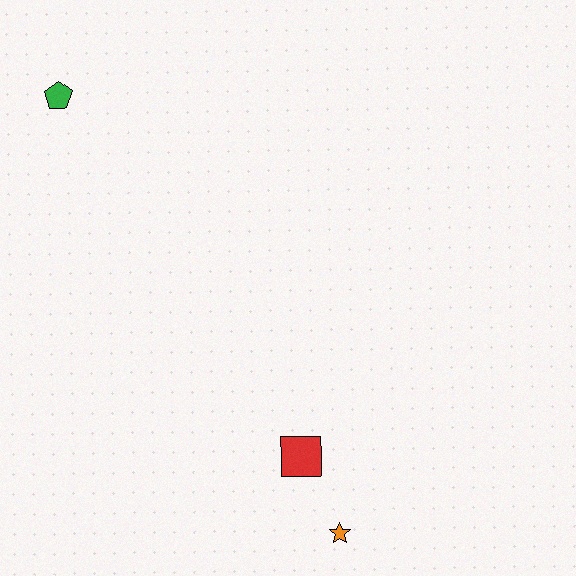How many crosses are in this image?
There are no crosses.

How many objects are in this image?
There are 3 objects.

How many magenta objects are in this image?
There are no magenta objects.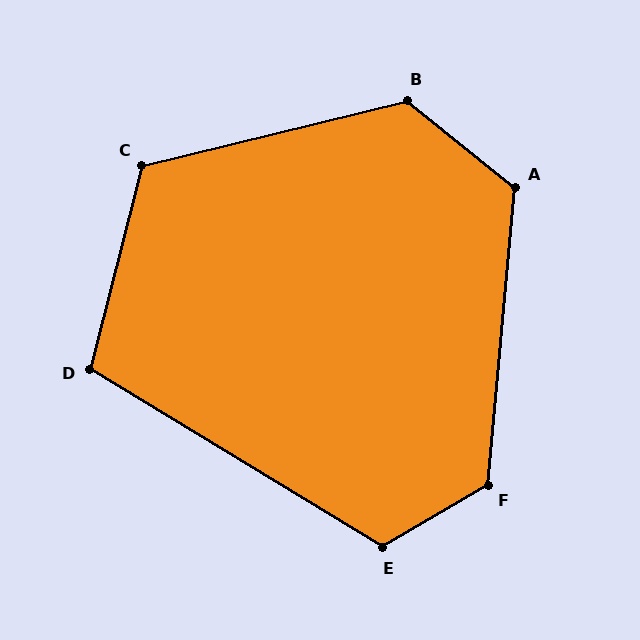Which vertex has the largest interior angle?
B, at approximately 127 degrees.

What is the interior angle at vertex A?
Approximately 124 degrees (obtuse).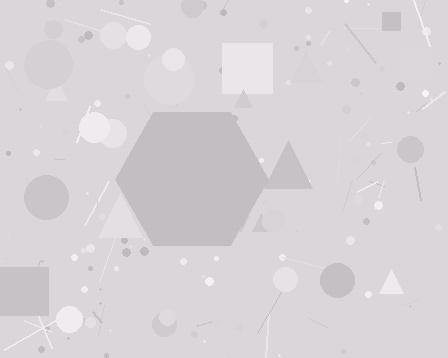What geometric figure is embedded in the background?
A hexagon is embedded in the background.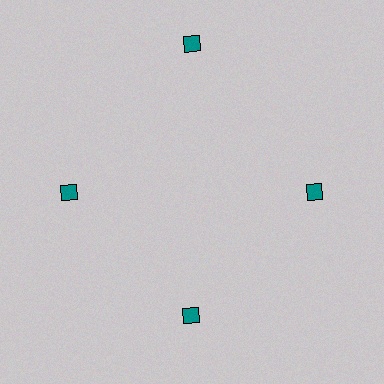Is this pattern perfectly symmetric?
No. The 4 teal diamonds are arranged in a ring, but one element near the 12 o'clock position is pushed outward from the center, breaking the 4-fold rotational symmetry.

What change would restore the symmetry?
The symmetry would be restored by moving it inward, back onto the ring so that all 4 diamonds sit at equal angles and equal distance from the center.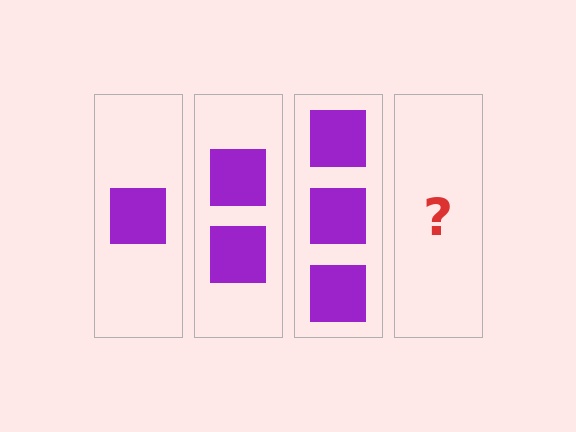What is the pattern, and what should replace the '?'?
The pattern is that each step adds one more square. The '?' should be 4 squares.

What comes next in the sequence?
The next element should be 4 squares.